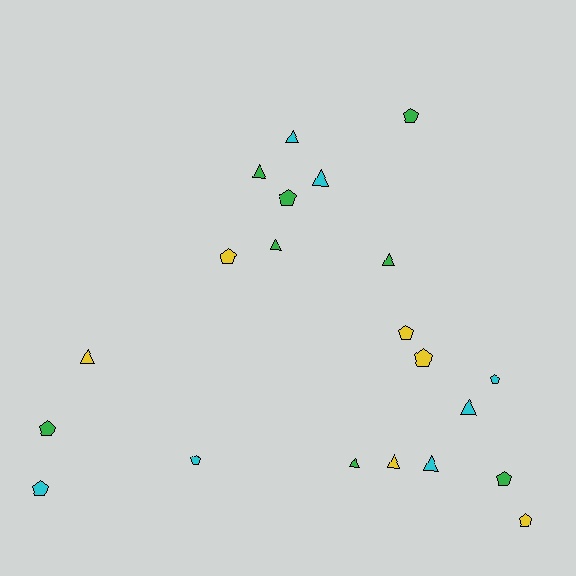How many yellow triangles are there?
There are 2 yellow triangles.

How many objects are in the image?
There are 21 objects.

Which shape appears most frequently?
Pentagon, with 11 objects.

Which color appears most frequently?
Green, with 8 objects.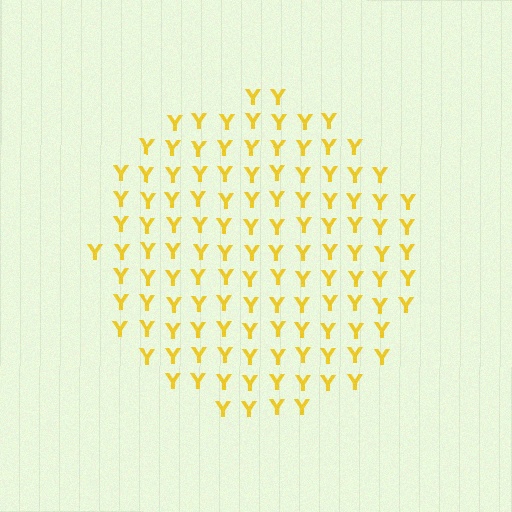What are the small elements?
The small elements are letter Y's.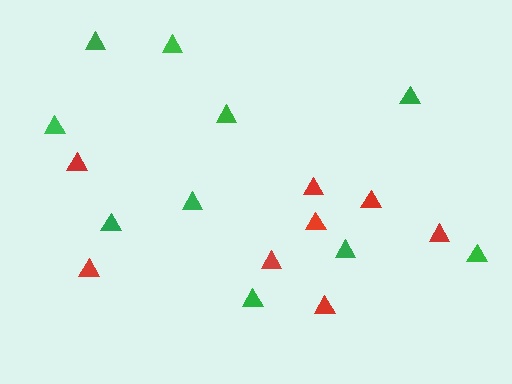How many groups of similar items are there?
There are 2 groups: one group of red triangles (8) and one group of green triangles (10).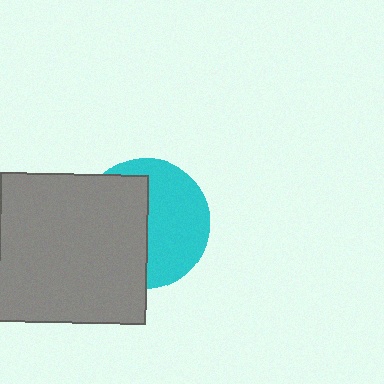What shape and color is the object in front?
The object in front is a gray square.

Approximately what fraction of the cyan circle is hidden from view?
Roughly 49% of the cyan circle is hidden behind the gray square.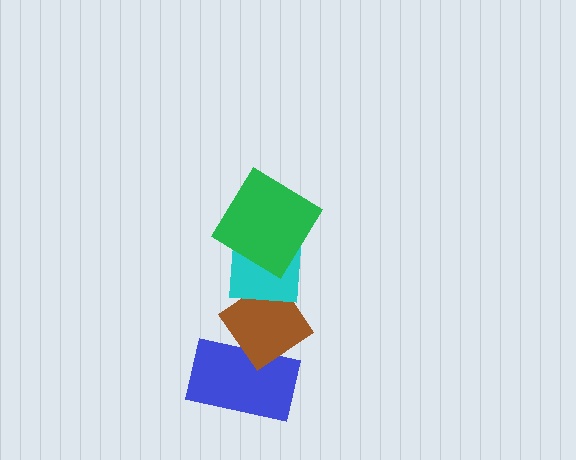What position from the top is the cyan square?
The cyan square is 2nd from the top.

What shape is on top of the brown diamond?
The cyan square is on top of the brown diamond.